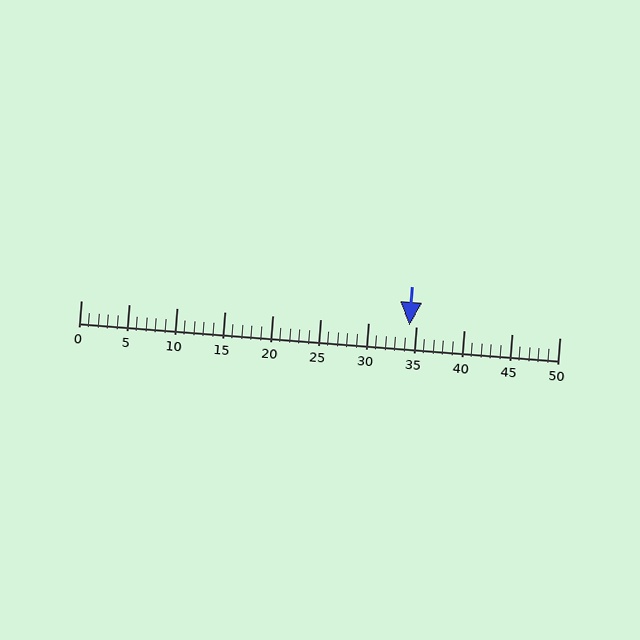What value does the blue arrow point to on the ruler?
The blue arrow points to approximately 34.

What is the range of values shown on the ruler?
The ruler shows values from 0 to 50.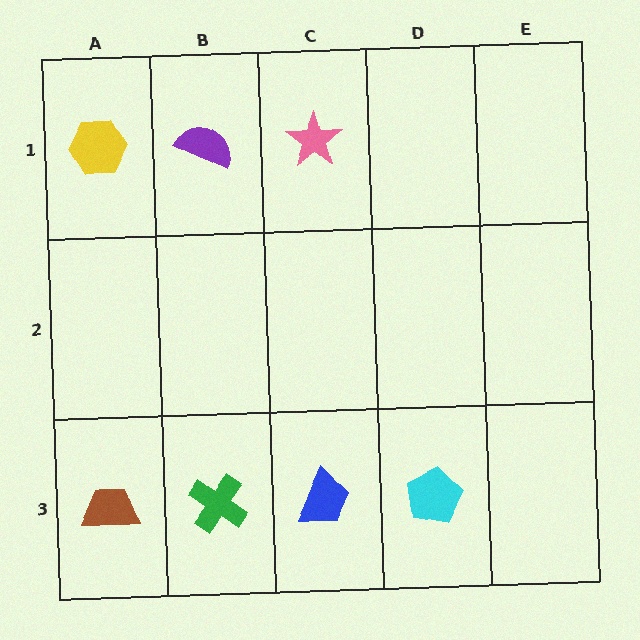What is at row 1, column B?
A purple semicircle.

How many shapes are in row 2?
0 shapes.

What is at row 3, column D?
A cyan pentagon.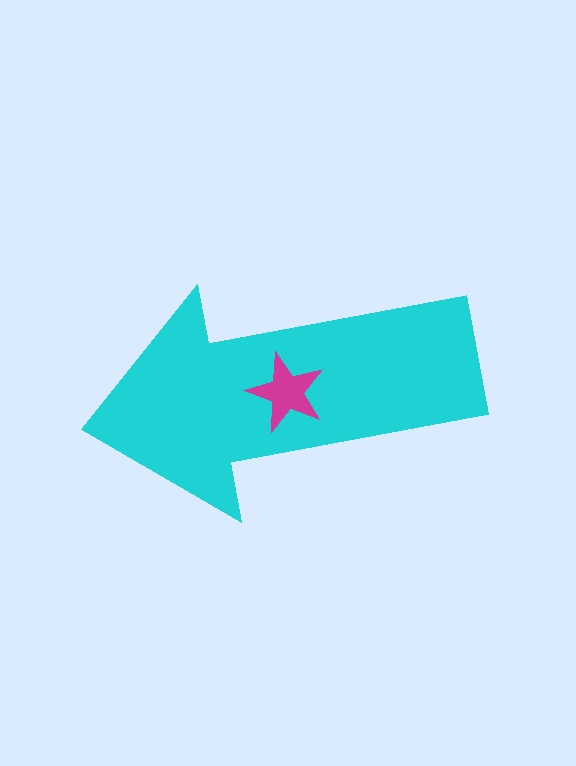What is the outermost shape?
The cyan arrow.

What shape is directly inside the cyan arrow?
The magenta star.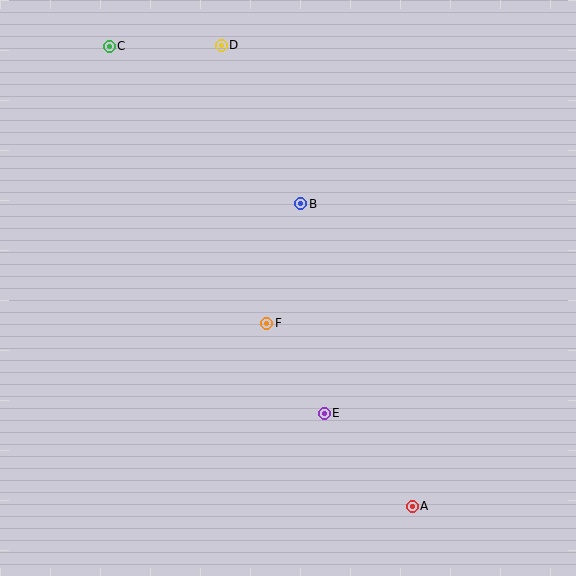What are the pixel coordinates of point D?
Point D is at (221, 45).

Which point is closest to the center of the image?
Point F at (267, 323) is closest to the center.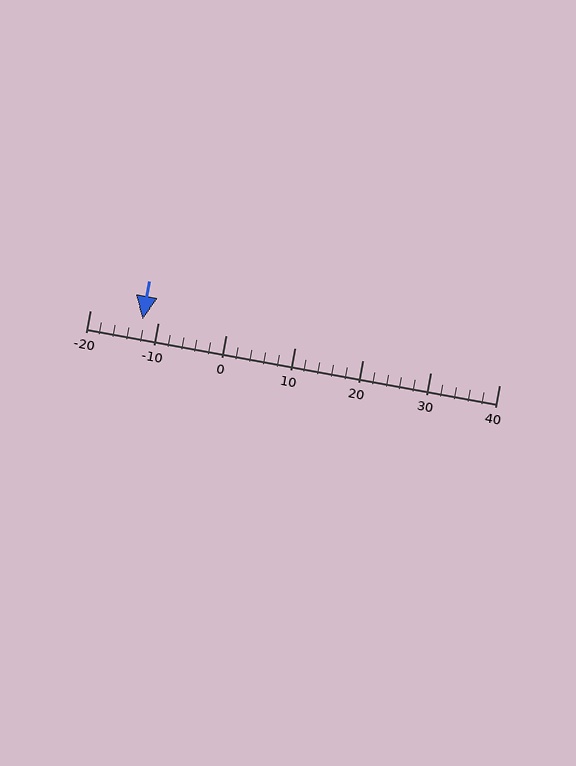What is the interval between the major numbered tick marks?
The major tick marks are spaced 10 units apart.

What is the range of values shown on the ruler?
The ruler shows values from -20 to 40.